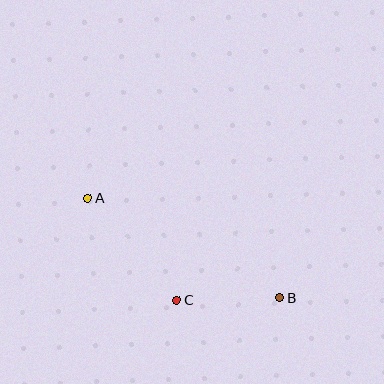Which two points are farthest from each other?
Points A and B are farthest from each other.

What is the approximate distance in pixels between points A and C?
The distance between A and C is approximately 135 pixels.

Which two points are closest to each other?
Points B and C are closest to each other.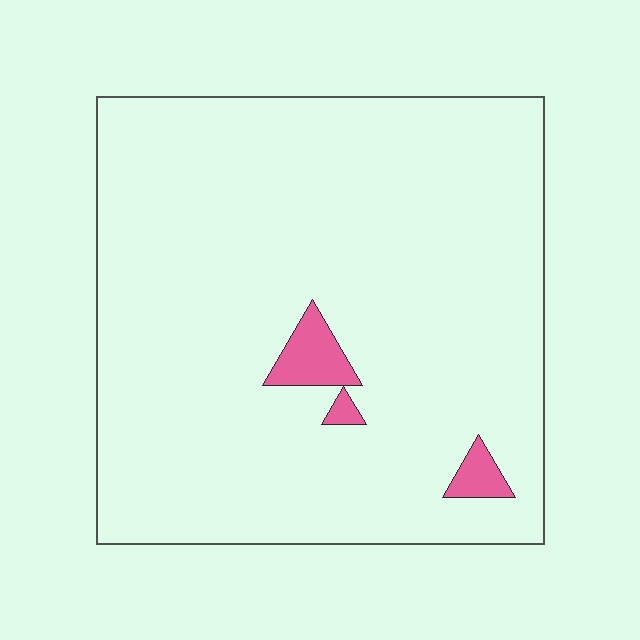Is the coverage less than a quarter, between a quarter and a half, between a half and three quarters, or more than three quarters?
Less than a quarter.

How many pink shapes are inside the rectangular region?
3.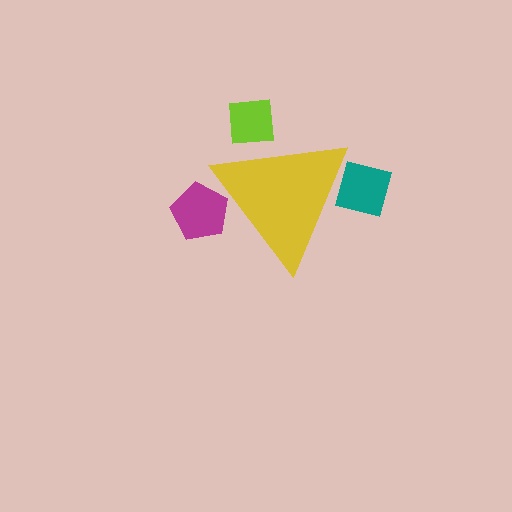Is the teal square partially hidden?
Yes, the teal square is partially hidden behind the yellow triangle.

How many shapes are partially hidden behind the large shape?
3 shapes are partially hidden.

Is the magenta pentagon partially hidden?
Yes, the magenta pentagon is partially hidden behind the yellow triangle.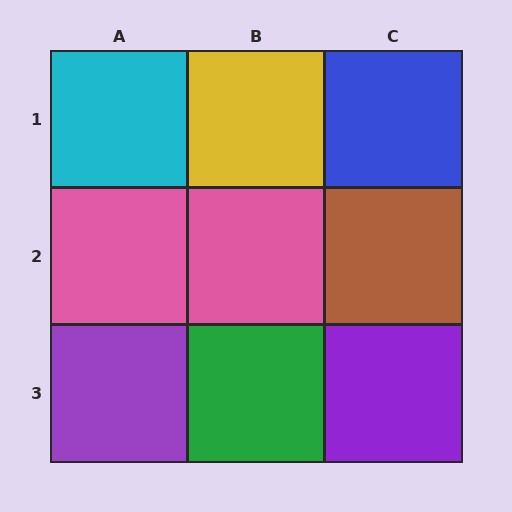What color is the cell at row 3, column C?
Purple.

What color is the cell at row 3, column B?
Green.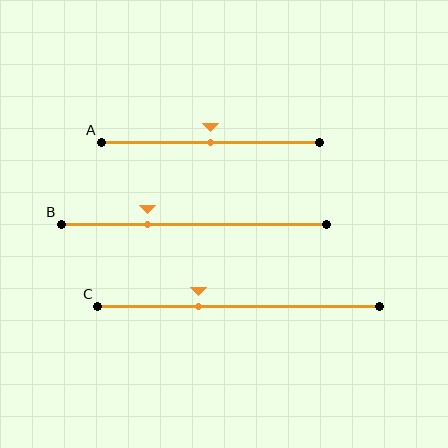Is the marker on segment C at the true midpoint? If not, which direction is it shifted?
No, the marker on segment C is shifted to the left by about 14% of the segment length.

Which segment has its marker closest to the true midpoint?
Segment A has its marker closest to the true midpoint.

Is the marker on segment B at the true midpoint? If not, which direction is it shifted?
No, the marker on segment B is shifted to the left by about 18% of the segment length.